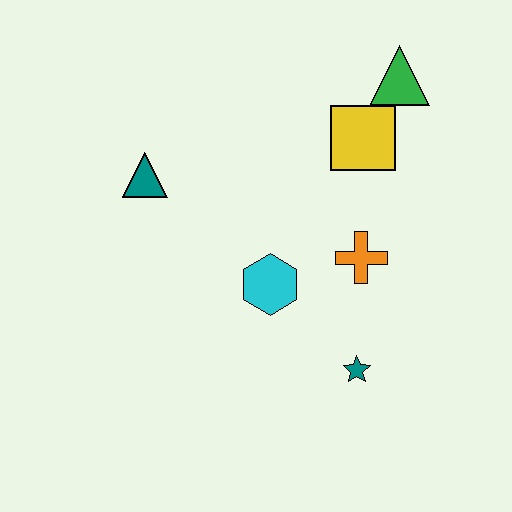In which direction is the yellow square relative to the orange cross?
The yellow square is above the orange cross.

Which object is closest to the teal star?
The orange cross is closest to the teal star.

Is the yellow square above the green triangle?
No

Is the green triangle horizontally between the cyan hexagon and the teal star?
No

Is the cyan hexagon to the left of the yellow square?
Yes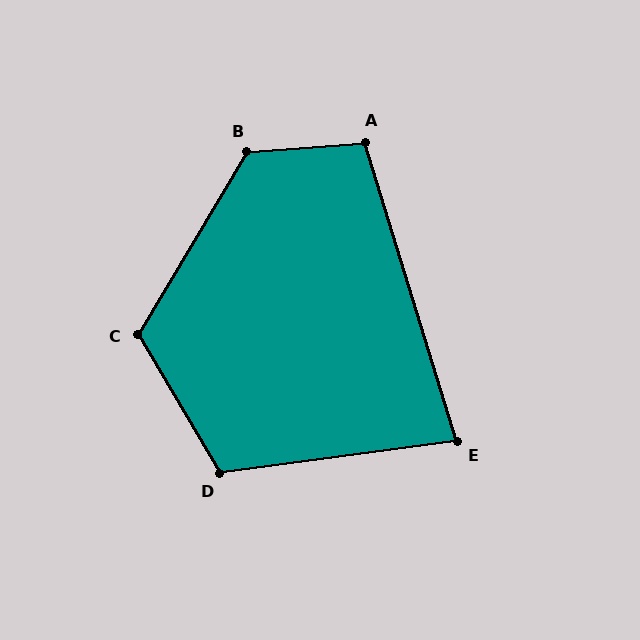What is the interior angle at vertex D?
Approximately 113 degrees (obtuse).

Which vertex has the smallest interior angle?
E, at approximately 81 degrees.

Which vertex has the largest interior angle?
B, at approximately 126 degrees.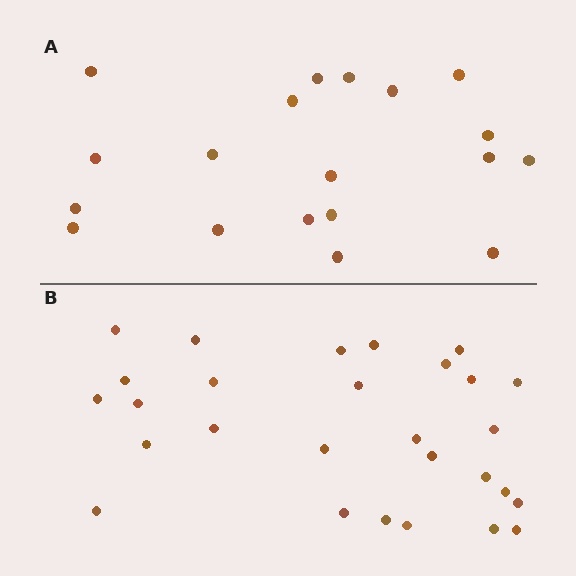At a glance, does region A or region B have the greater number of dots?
Region B (the bottom region) has more dots.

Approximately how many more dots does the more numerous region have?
Region B has roughly 8 or so more dots than region A.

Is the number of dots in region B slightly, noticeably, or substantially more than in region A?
Region B has substantially more. The ratio is roughly 1.5 to 1.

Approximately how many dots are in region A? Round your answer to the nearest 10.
About 20 dots. (The exact count is 19, which rounds to 20.)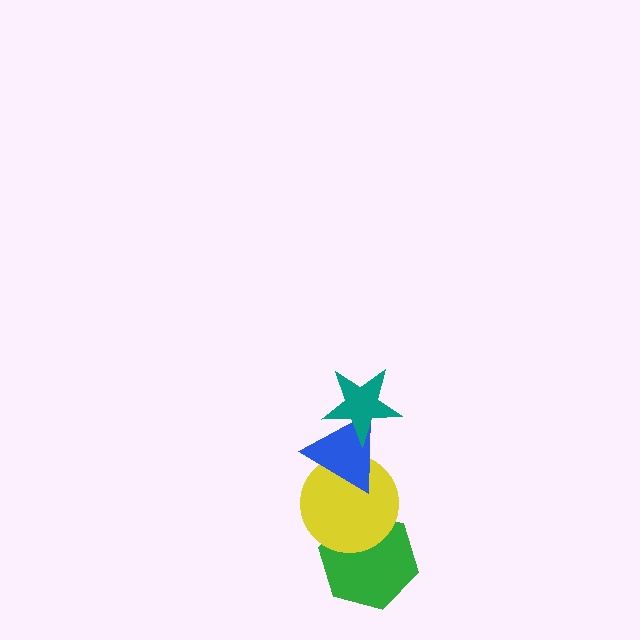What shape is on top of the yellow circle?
The blue triangle is on top of the yellow circle.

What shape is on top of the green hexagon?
The yellow circle is on top of the green hexagon.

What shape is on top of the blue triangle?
The teal star is on top of the blue triangle.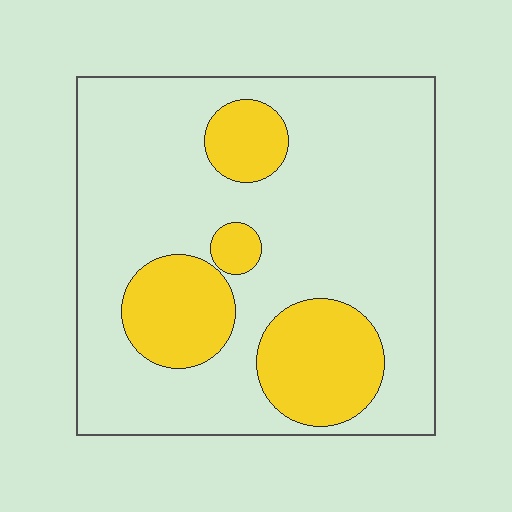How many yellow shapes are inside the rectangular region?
4.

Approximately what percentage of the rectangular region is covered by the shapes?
Approximately 25%.